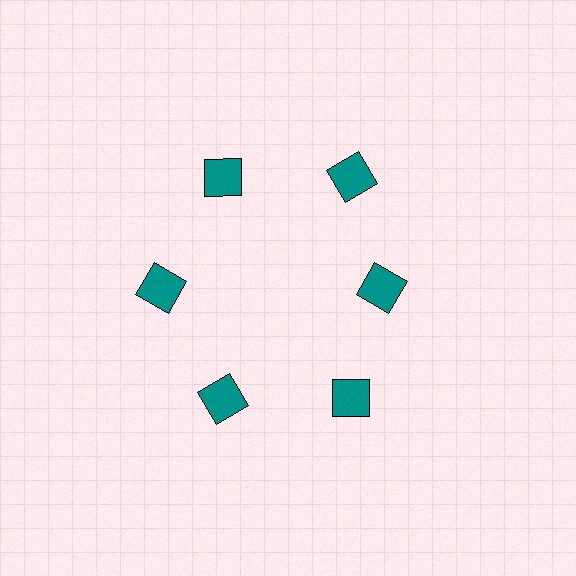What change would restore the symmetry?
The symmetry would be restored by moving it outward, back onto the ring so that all 6 squares sit at equal angles and equal distance from the center.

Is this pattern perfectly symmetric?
No. The 6 teal squares are arranged in a ring, but one element near the 3 o'clock position is pulled inward toward the center, breaking the 6-fold rotational symmetry.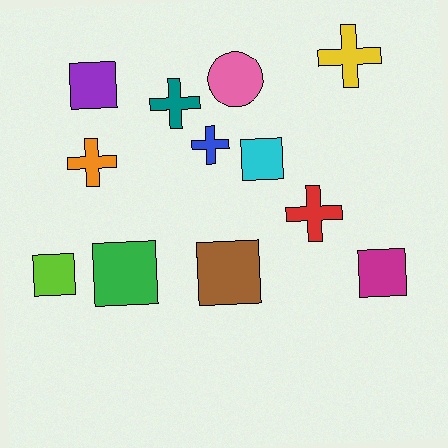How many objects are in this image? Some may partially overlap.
There are 12 objects.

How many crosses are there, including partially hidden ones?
There are 5 crosses.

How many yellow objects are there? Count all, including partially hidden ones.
There is 1 yellow object.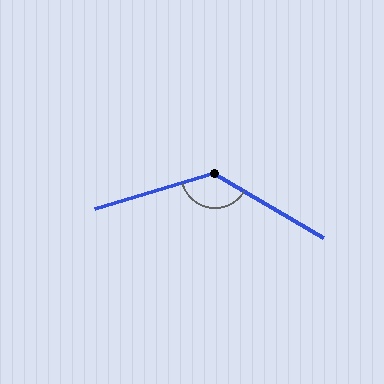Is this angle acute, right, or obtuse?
It is obtuse.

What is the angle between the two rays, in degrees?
Approximately 133 degrees.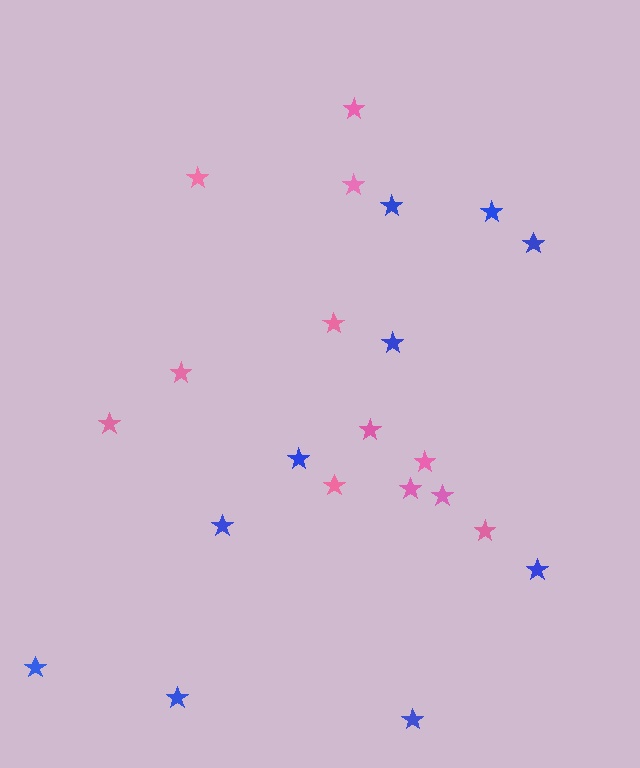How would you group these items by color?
There are 2 groups: one group of blue stars (10) and one group of pink stars (12).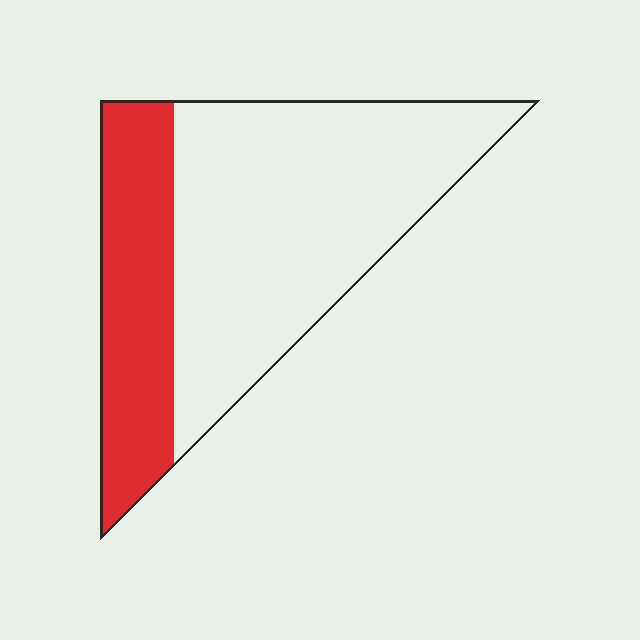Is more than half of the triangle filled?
No.